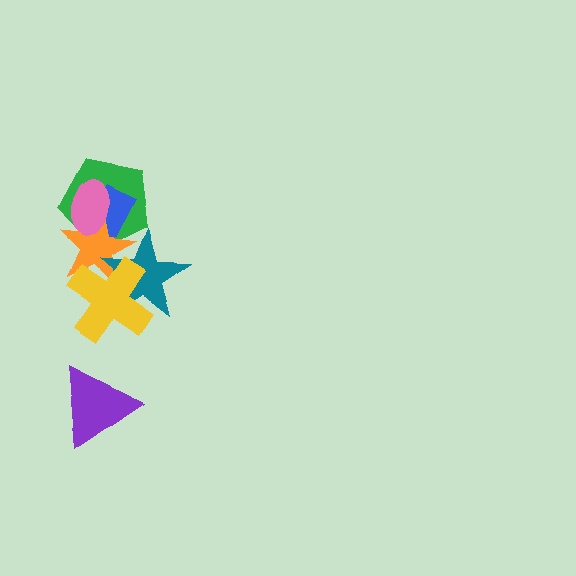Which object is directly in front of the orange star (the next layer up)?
The teal star is directly in front of the orange star.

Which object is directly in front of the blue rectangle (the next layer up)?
The orange star is directly in front of the blue rectangle.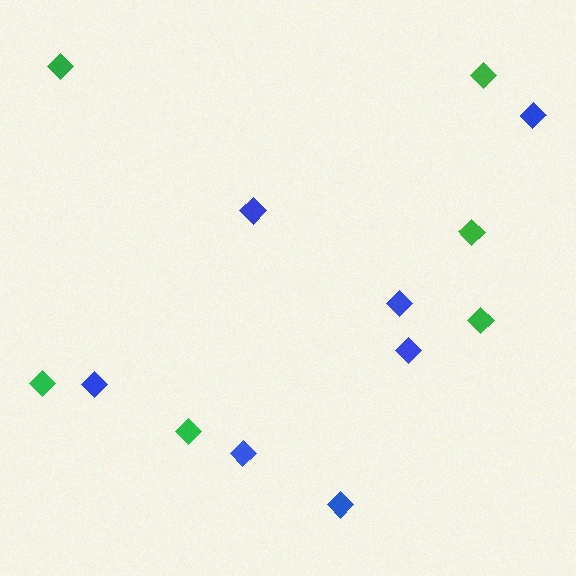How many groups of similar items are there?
There are 2 groups: one group of blue diamonds (7) and one group of green diamonds (6).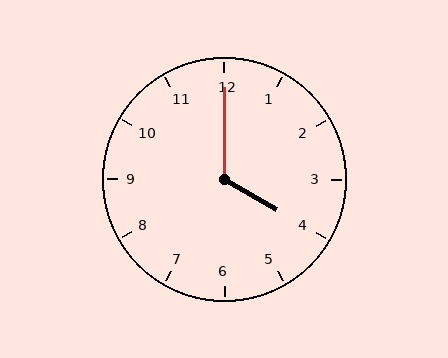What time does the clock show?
4:00.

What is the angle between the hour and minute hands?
Approximately 120 degrees.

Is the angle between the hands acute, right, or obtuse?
It is obtuse.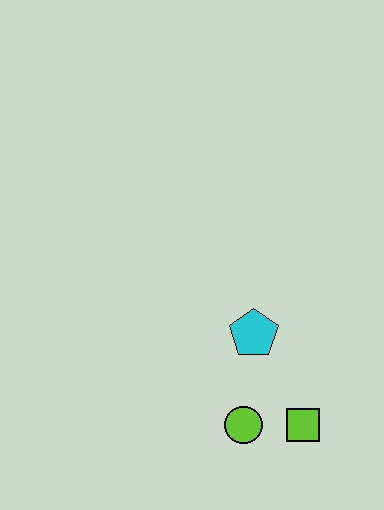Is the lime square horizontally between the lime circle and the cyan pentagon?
No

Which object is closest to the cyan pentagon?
The lime circle is closest to the cyan pentagon.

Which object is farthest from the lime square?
The cyan pentagon is farthest from the lime square.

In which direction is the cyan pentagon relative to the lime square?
The cyan pentagon is above the lime square.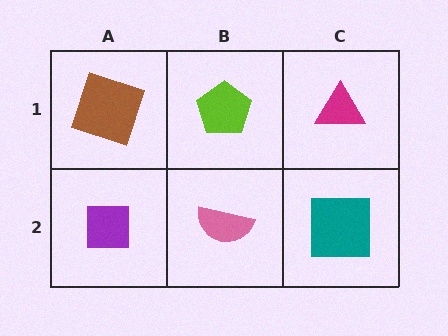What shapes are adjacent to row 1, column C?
A teal square (row 2, column C), a lime pentagon (row 1, column B).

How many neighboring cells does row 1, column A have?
2.